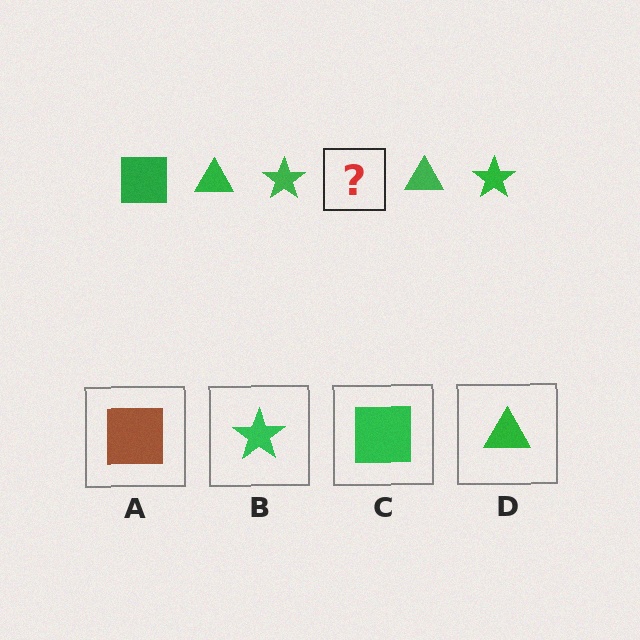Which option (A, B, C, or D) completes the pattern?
C.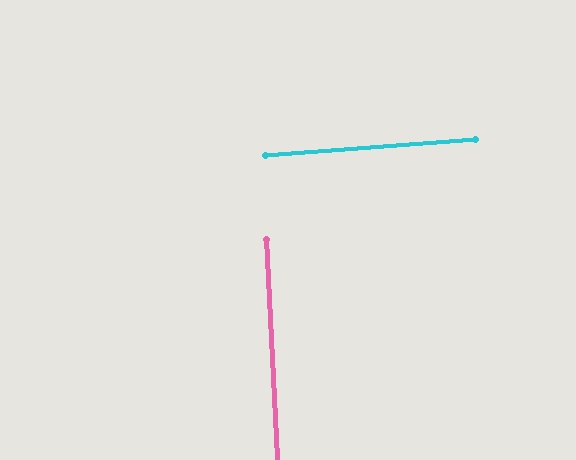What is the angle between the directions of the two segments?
Approximately 88 degrees.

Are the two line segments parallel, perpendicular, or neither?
Perpendicular — they meet at approximately 88°.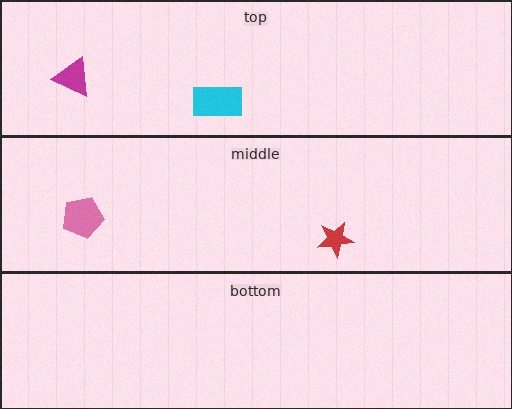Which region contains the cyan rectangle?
The top region.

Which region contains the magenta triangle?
The top region.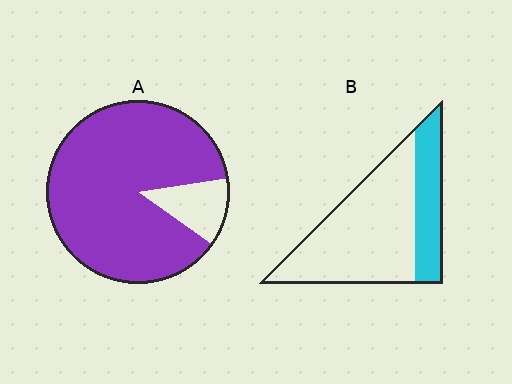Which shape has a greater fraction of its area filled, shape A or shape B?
Shape A.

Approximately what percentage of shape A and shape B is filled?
A is approximately 90% and B is approximately 30%.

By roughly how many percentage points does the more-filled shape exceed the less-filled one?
By roughly 60 percentage points (A over B).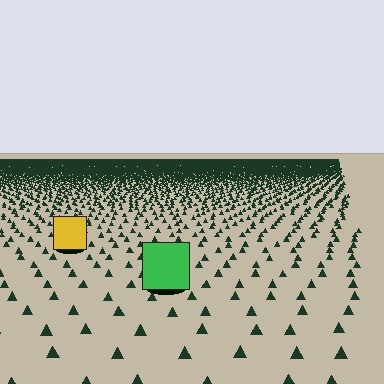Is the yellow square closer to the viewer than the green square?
No. The green square is closer — you can tell from the texture gradient: the ground texture is coarser near it.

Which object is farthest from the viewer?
The yellow square is farthest from the viewer. It appears smaller and the ground texture around it is denser.